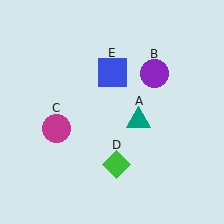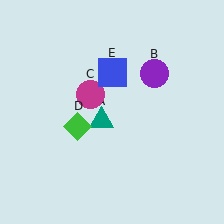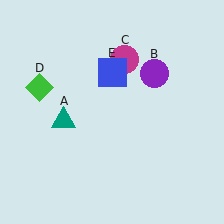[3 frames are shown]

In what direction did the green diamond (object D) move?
The green diamond (object D) moved up and to the left.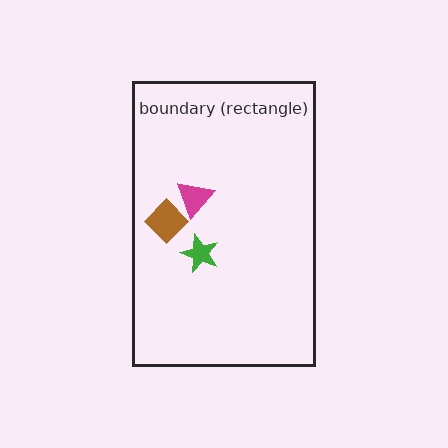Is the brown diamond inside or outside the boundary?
Inside.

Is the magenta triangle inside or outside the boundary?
Inside.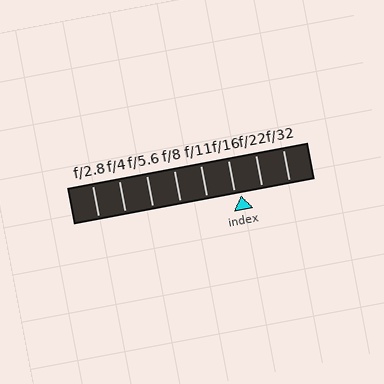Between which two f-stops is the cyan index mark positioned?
The index mark is between f/16 and f/22.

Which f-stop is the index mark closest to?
The index mark is closest to f/16.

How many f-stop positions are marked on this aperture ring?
There are 8 f-stop positions marked.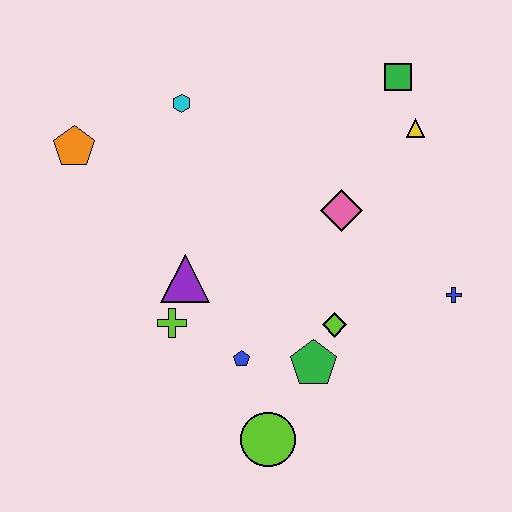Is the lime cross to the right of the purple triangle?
No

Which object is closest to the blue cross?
The lime diamond is closest to the blue cross.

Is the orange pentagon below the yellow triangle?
Yes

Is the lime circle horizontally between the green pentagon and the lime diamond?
No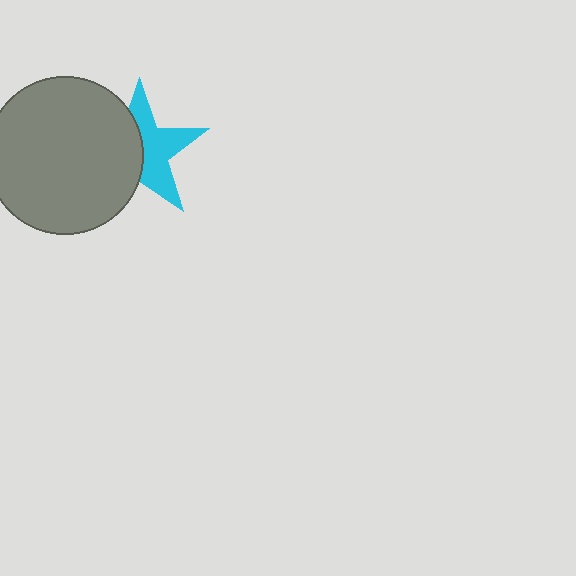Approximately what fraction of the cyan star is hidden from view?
Roughly 48% of the cyan star is hidden behind the gray circle.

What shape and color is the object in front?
The object in front is a gray circle.